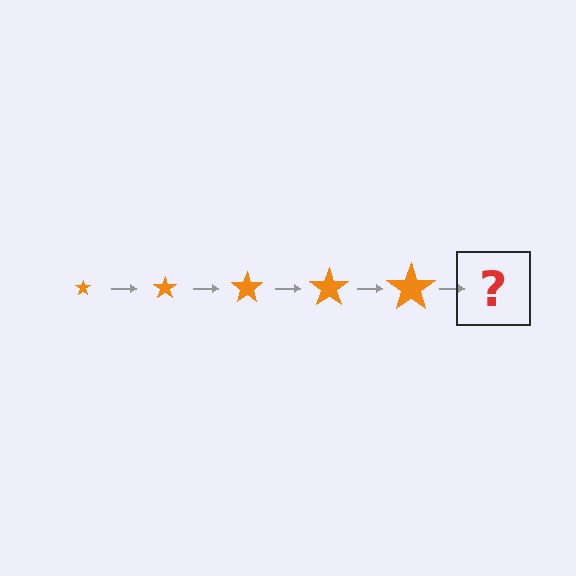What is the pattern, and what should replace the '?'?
The pattern is that the star gets progressively larger each step. The '?' should be an orange star, larger than the previous one.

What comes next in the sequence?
The next element should be an orange star, larger than the previous one.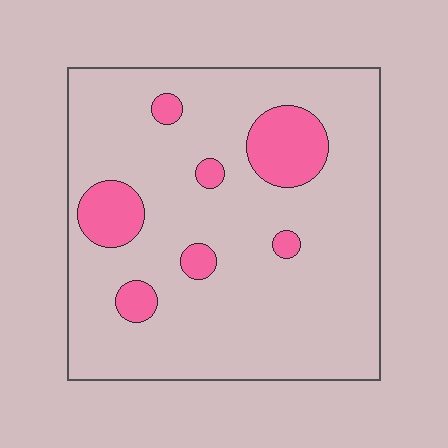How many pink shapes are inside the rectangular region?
7.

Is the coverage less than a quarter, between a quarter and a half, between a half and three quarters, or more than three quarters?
Less than a quarter.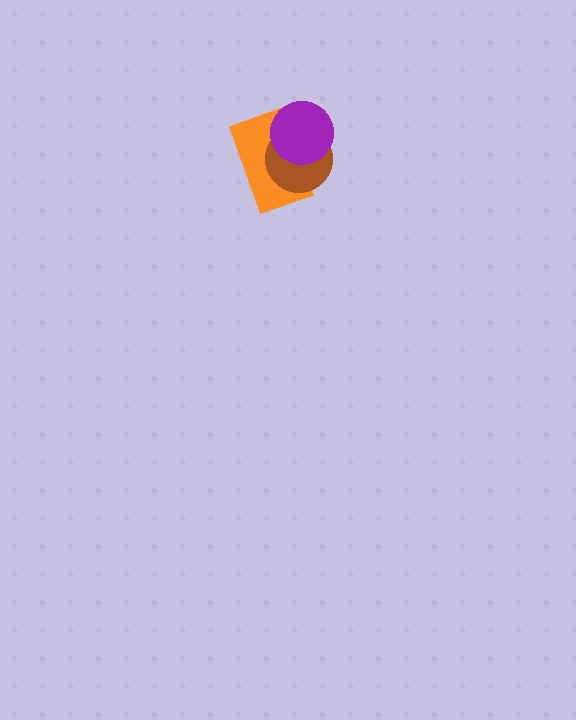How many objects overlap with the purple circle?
2 objects overlap with the purple circle.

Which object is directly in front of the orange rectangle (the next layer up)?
The brown circle is directly in front of the orange rectangle.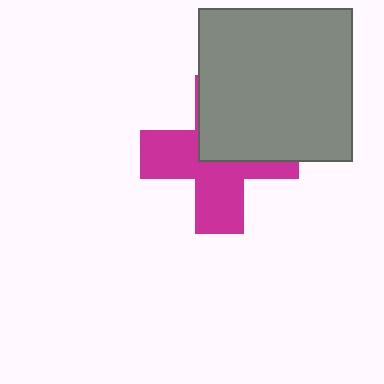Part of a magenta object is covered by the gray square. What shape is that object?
It is a cross.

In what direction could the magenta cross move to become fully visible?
The magenta cross could move toward the lower-left. That would shift it out from behind the gray square entirely.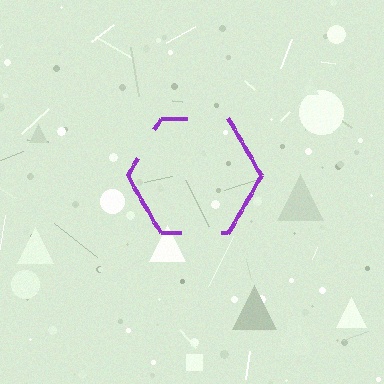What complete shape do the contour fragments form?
The contour fragments form a hexagon.